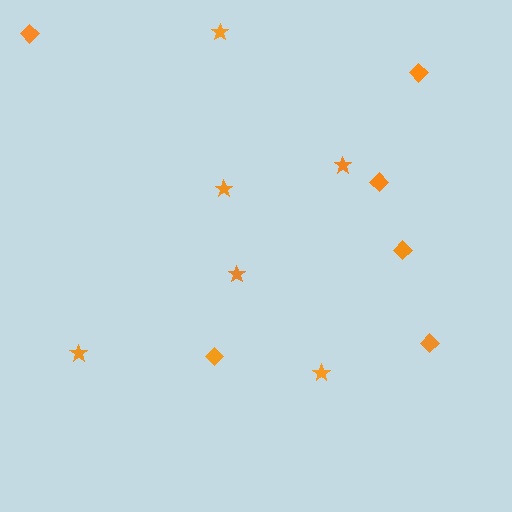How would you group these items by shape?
There are 2 groups: one group of diamonds (6) and one group of stars (6).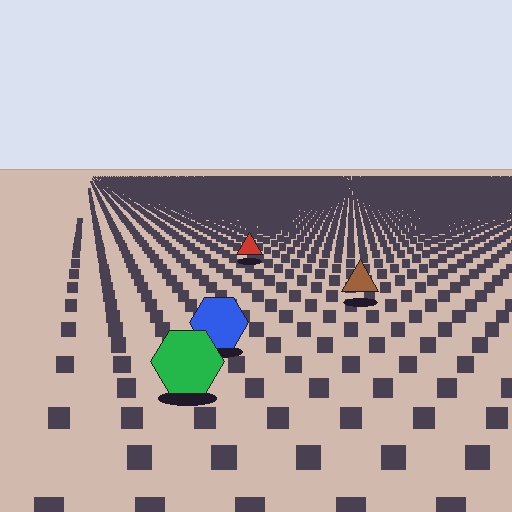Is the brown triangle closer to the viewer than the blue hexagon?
No. The blue hexagon is closer — you can tell from the texture gradient: the ground texture is coarser near it.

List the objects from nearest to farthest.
From nearest to farthest: the green hexagon, the blue hexagon, the brown triangle, the red triangle.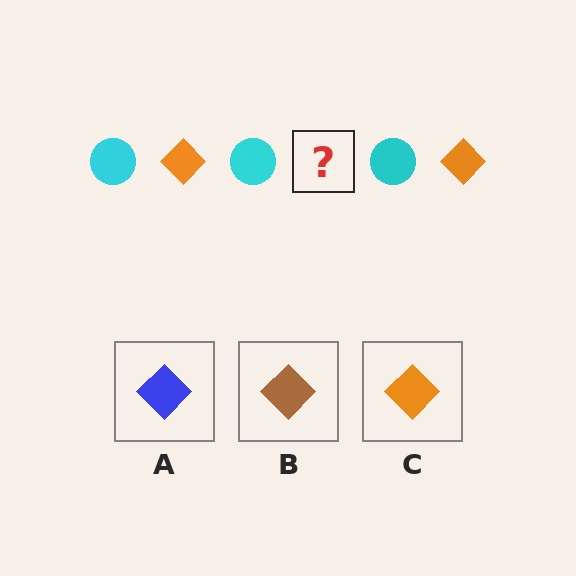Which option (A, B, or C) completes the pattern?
C.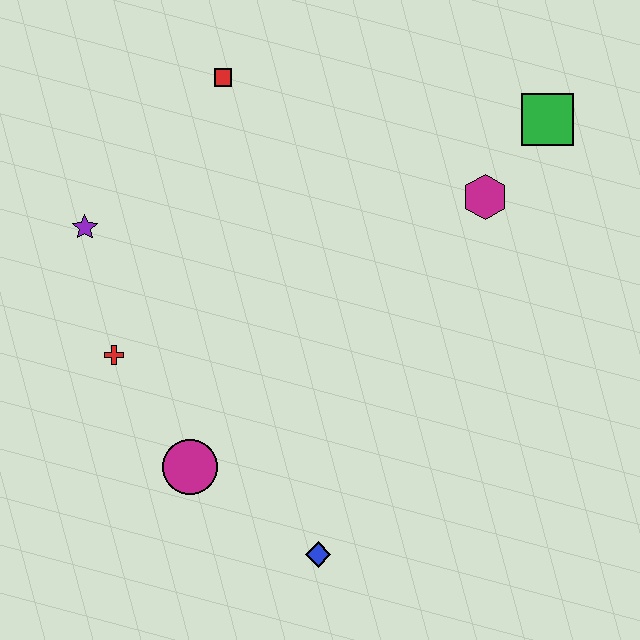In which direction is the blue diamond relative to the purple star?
The blue diamond is below the purple star.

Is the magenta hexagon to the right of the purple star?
Yes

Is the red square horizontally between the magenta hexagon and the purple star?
Yes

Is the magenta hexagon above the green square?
No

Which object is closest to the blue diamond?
The magenta circle is closest to the blue diamond.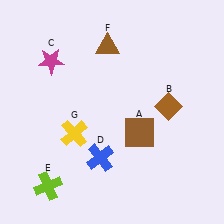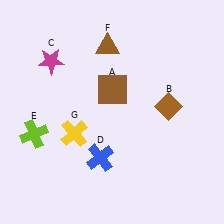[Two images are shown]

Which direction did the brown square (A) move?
The brown square (A) moved up.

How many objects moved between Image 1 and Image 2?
2 objects moved between the two images.